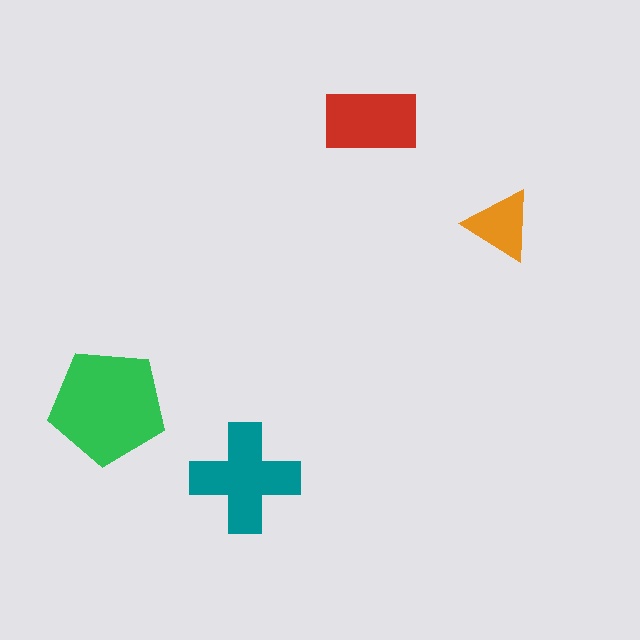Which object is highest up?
The red rectangle is topmost.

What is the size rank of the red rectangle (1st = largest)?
3rd.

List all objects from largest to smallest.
The green pentagon, the teal cross, the red rectangle, the orange triangle.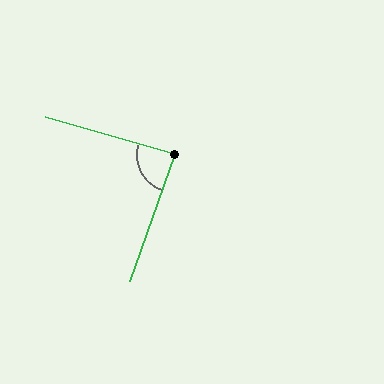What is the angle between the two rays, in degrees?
Approximately 86 degrees.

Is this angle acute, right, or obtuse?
It is approximately a right angle.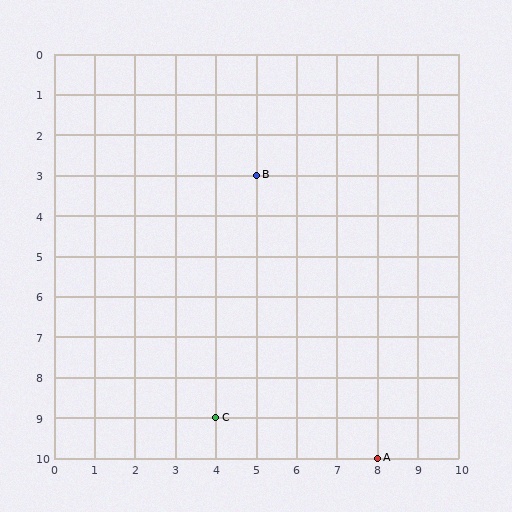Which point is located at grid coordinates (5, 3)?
Point B is at (5, 3).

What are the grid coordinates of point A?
Point A is at grid coordinates (8, 10).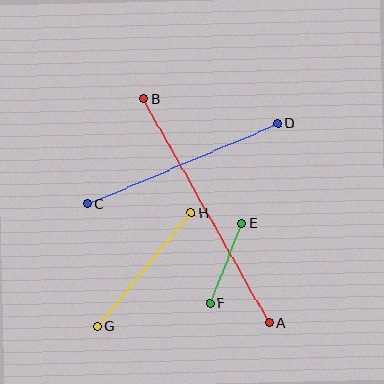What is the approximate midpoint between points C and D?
The midpoint is at approximately (183, 164) pixels.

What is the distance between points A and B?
The distance is approximately 257 pixels.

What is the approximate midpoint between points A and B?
The midpoint is at approximately (206, 211) pixels.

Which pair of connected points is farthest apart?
Points A and B are farthest apart.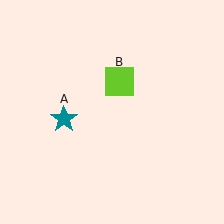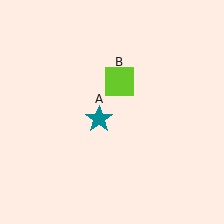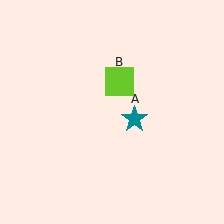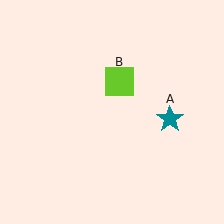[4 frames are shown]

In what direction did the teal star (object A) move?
The teal star (object A) moved right.